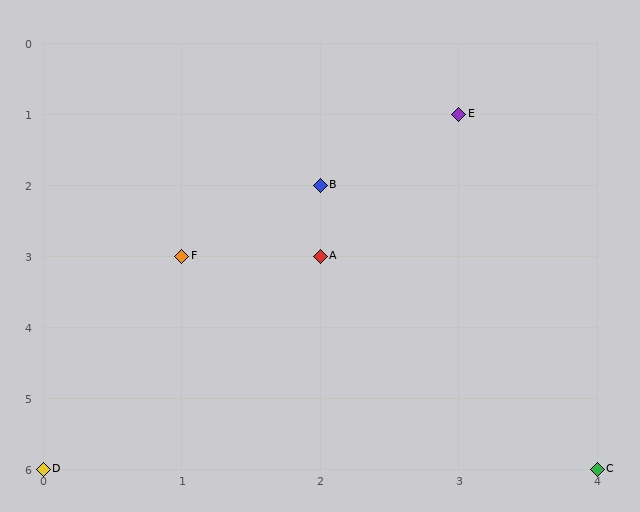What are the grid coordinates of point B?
Point B is at grid coordinates (2, 2).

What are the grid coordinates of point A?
Point A is at grid coordinates (2, 3).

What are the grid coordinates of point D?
Point D is at grid coordinates (0, 6).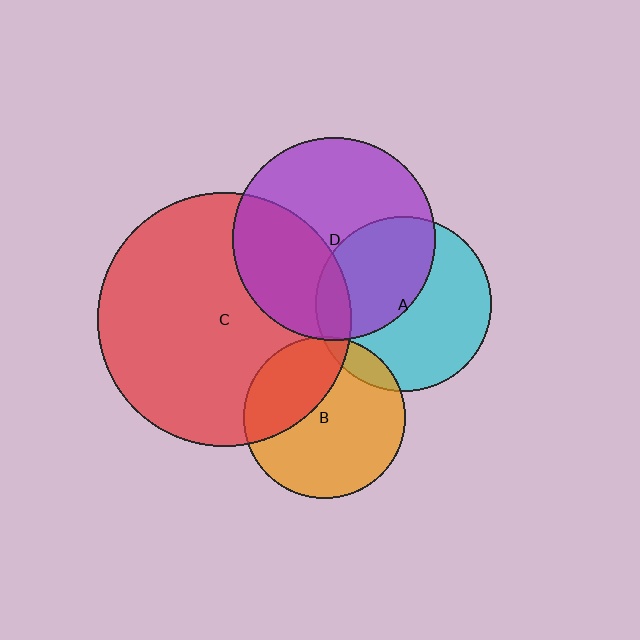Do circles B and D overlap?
Yes.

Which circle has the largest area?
Circle C (red).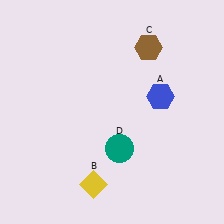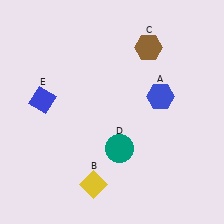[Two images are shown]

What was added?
A blue diamond (E) was added in Image 2.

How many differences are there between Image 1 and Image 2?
There is 1 difference between the two images.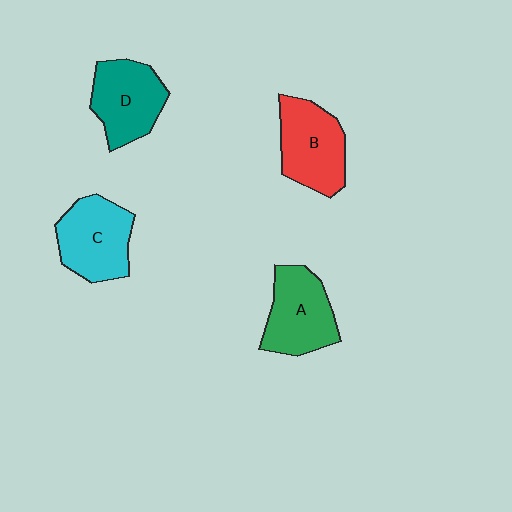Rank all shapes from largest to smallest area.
From largest to smallest: C (cyan), B (red), A (green), D (teal).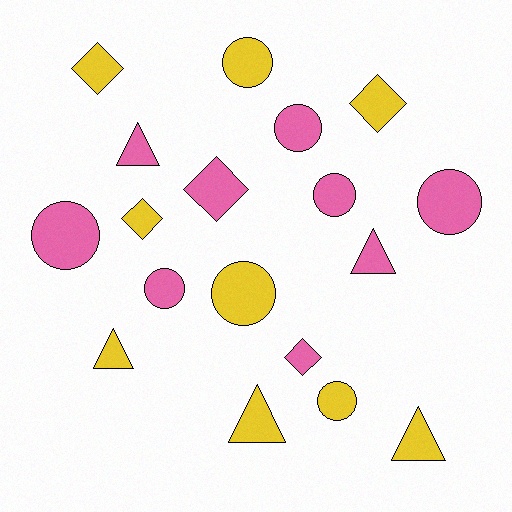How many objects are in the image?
There are 18 objects.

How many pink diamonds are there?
There are 2 pink diamonds.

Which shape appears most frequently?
Circle, with 8 objects.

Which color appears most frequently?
Yellow, with 9 objects.